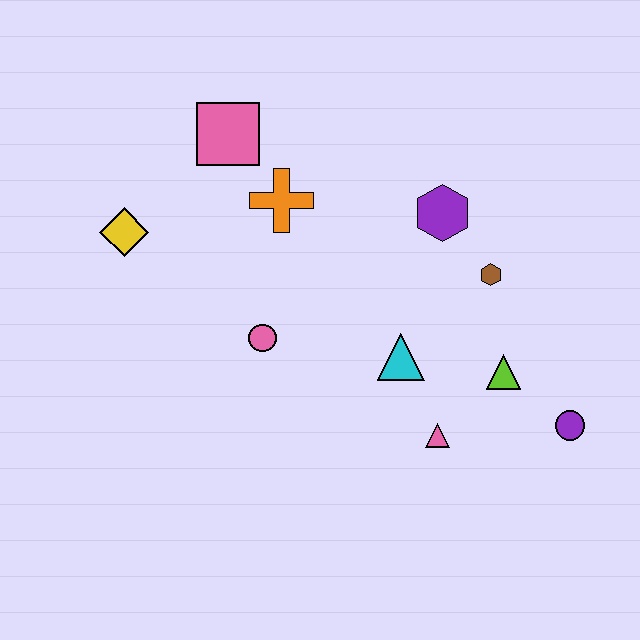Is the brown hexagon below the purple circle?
No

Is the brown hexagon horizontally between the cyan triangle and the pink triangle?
No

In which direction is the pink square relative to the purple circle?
The pink square is to the left of the purple circle.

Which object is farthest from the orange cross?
The purple circle is farthest from the orange cross.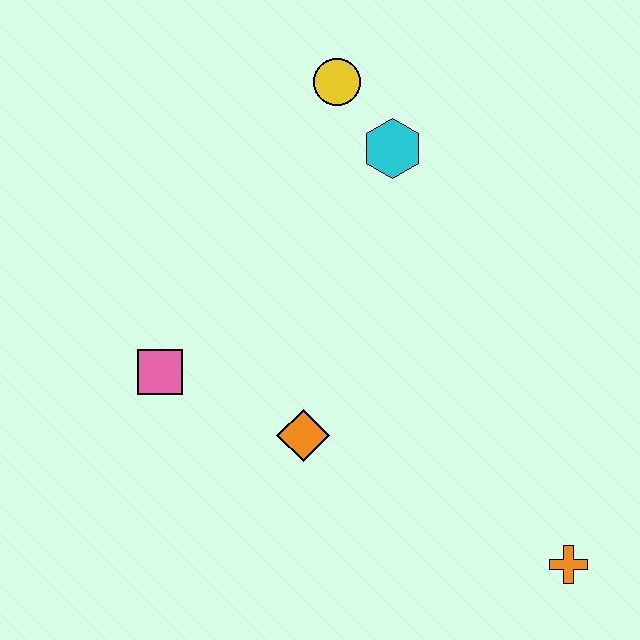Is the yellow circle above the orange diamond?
Yes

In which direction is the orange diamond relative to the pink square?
The orange diamond is to the right of the pink square.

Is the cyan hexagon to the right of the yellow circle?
Yes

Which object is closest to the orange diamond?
The pink square is closest to the orange diamond.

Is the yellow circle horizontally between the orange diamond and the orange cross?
Yes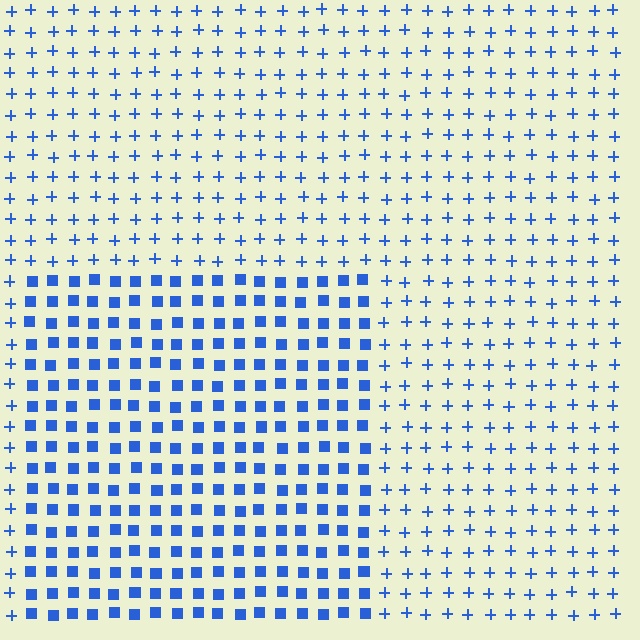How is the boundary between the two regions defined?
The boundary is defined by a change in element shape: squares inside vs. plus signs outside. All elements share the same color and spacing.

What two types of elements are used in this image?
The image uses squares inside the rectangle region and plus signs outside it.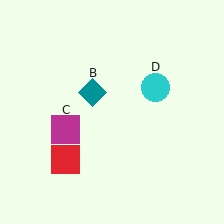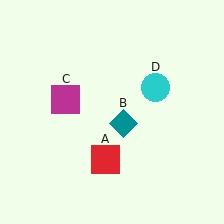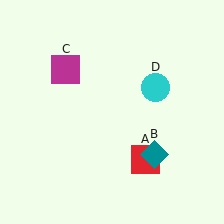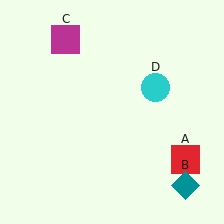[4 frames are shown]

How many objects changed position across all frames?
3 objects changed position: red square (object A), teal diamond (object B), magenta square (object C).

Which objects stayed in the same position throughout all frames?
Cyan circle (object D) remained stationary.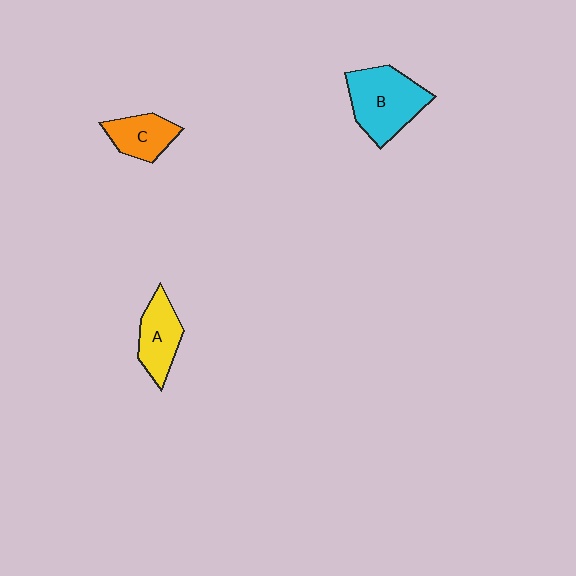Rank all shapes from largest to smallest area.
From largest to smallest: B (cyan), A (yellow), C (orange).